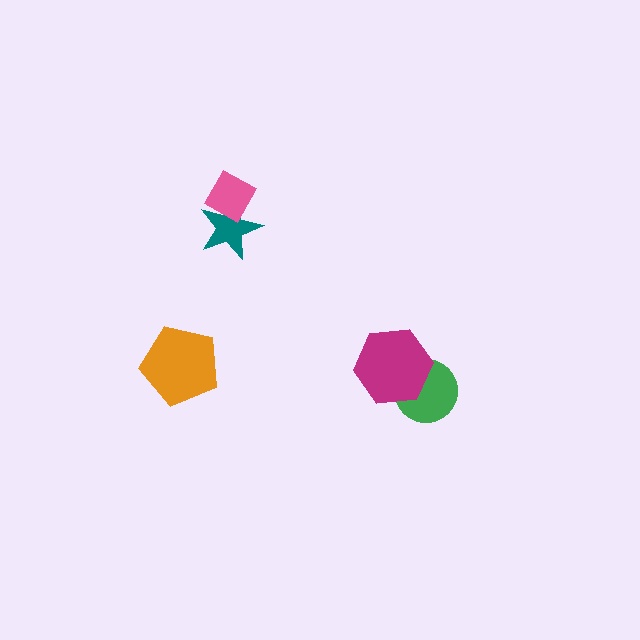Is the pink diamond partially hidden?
No, no other shape covers it.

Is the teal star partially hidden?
Yes, it is partially covered by another shape.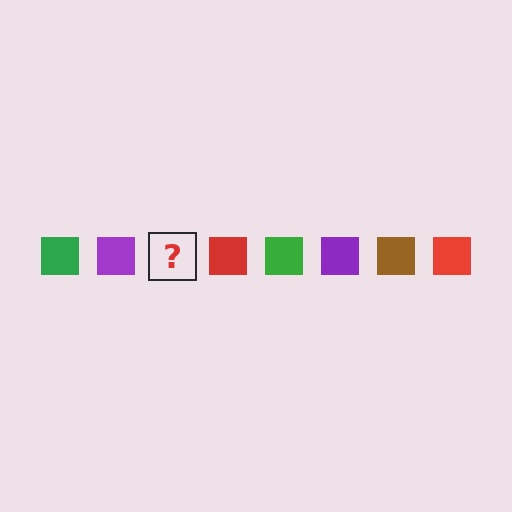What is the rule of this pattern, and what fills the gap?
The rule is that the pattern cycles through green, purple, brown, red squares. The gap should be filled with a brown square.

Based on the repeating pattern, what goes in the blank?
The blank should be a brown square.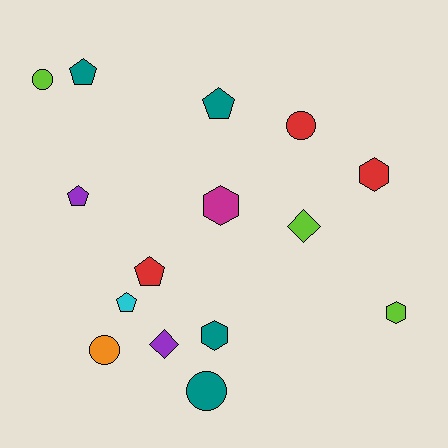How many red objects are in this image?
There are 3 red objects.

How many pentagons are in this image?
There are 5 pentagons.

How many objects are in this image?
There are 15 objects.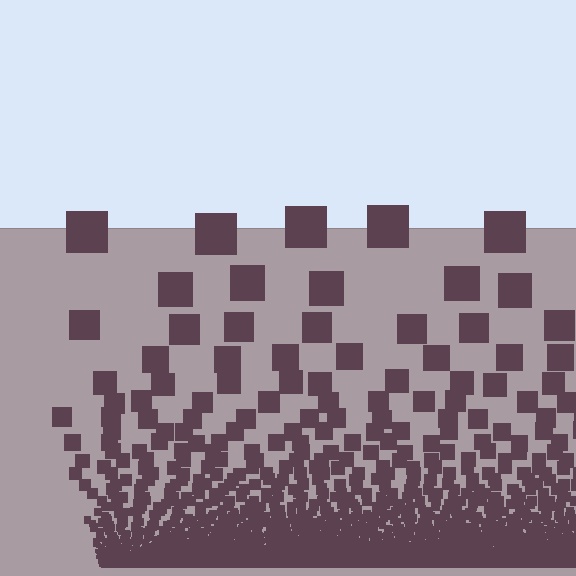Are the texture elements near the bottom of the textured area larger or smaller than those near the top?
Smaller. The gradient is inverted — elements near the bottom are smaller and denser.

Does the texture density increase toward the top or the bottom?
Density increases toward the bottom.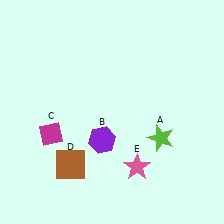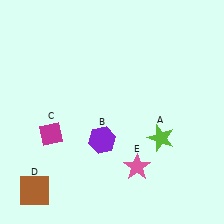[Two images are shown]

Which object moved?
The brown square (D) moved left.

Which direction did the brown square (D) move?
The brown square (D) moved left.